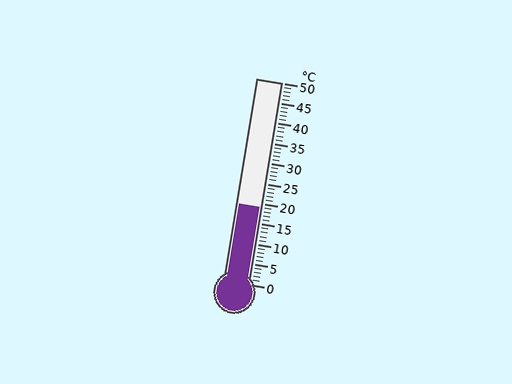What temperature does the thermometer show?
The thermometer shows approximately 19°C.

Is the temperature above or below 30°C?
The temperature is below 30°C.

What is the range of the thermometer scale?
The thermometer scale ranges from 0°C to 50°C.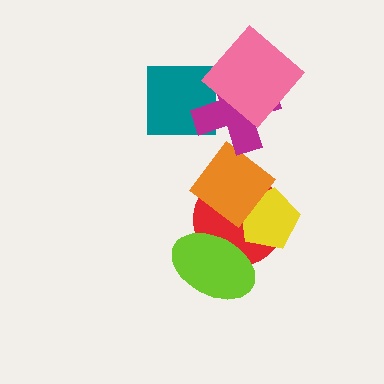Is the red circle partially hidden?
Yes, it is partially covered by another shape.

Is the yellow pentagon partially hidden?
Yes, it is partially covered by another shape.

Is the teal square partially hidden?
Yes, it is partially covered by another shape.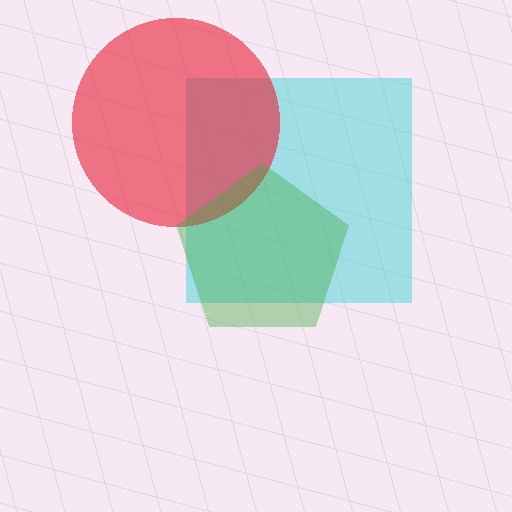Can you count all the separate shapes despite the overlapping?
Yes, there are 3 separate shapes.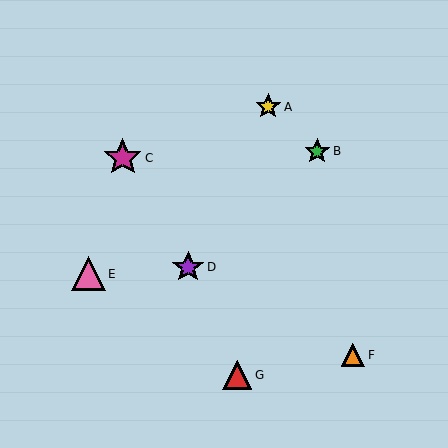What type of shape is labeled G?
Shape G is a red triangle.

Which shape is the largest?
The magenta star (labeled C) is the largest.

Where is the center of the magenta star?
The center of the magenta star is at (123, 158).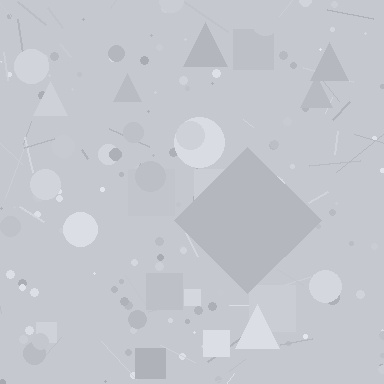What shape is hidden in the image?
A diamond is hidden in the image.